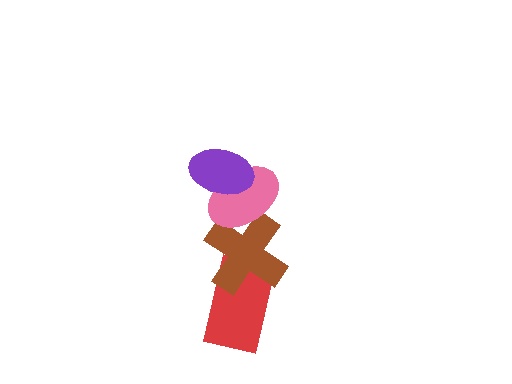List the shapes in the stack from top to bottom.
From top to bottom: the purple ellipse, the pink ellipse, the brown cross, the red rectangle.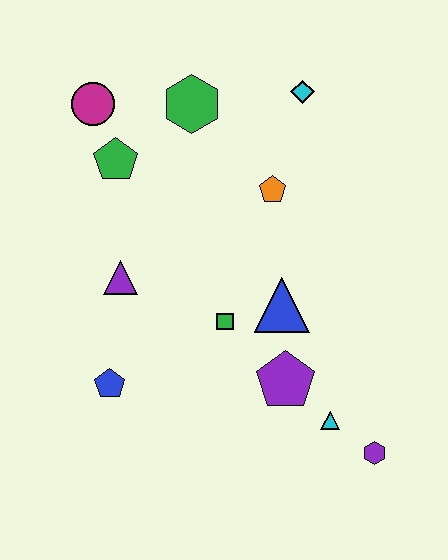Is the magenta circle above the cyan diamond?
No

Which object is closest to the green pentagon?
The magenta circle is closest to the green pentagon.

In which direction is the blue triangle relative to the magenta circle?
The blue triangle is below the magenta circle.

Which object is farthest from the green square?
The magenta circle is farthest from the green square.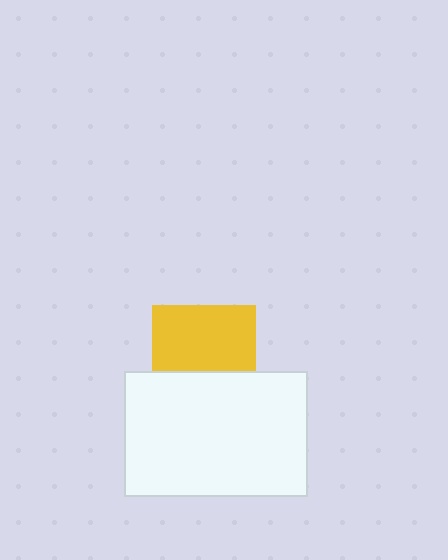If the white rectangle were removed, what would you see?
You would see the complete yellow square.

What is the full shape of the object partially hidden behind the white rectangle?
The partially hidden object is a yellow square.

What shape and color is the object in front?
The object in front is a white rectangle.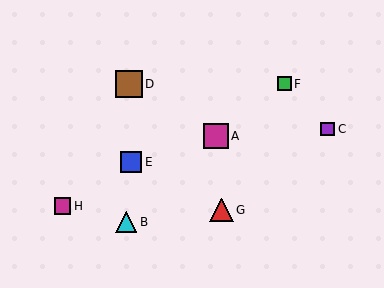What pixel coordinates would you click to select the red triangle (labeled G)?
Click at (222, 210) to select the red triangle G.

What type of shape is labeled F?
Shape F is a green square.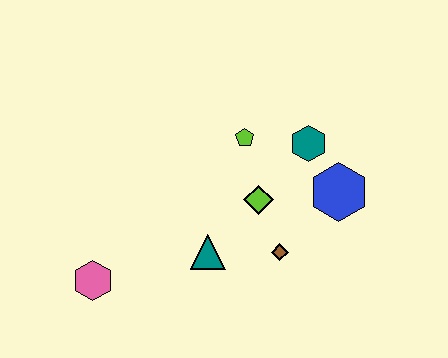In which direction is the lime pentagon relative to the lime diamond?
The lime pentagon is above the lime diamond.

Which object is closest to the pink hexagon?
The teal triangle is closest to the pink hexagon.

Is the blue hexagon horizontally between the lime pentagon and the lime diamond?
No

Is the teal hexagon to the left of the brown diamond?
No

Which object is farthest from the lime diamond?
The pink hexagon is farthest from the lime diamond.